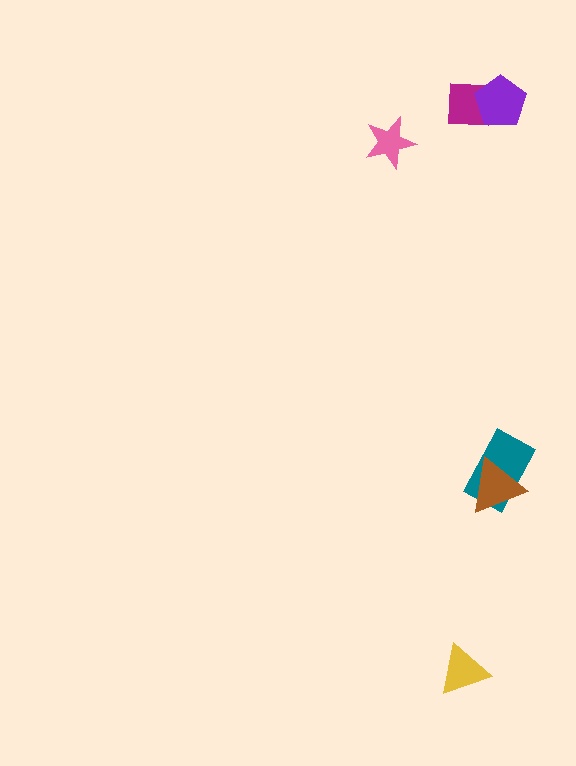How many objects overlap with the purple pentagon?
1 object overlaps with the purple pentagon.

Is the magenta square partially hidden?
Yes, it is partially covered by another shape.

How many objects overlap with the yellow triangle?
0 objects overlap with the yellow triangle.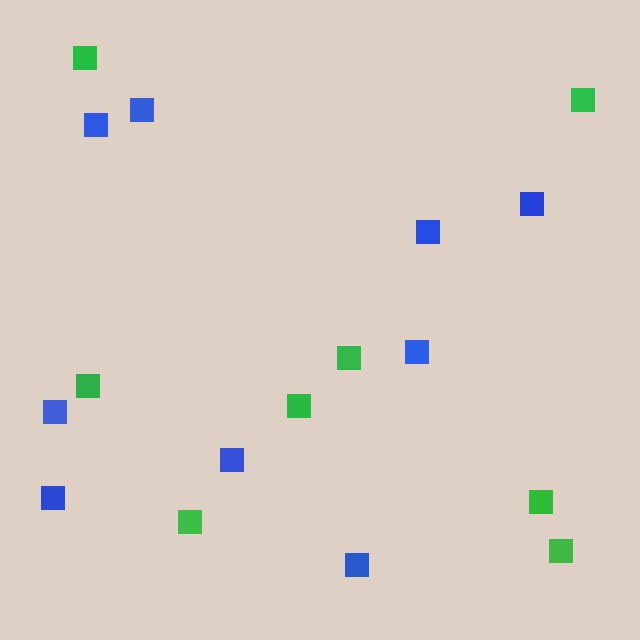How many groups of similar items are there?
There are 2 groups: one group of green squares (8) and one group of blue squares (9).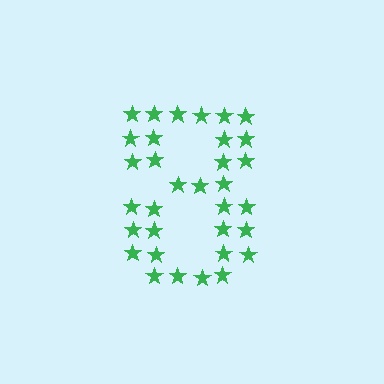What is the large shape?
The large shape is the digit 8.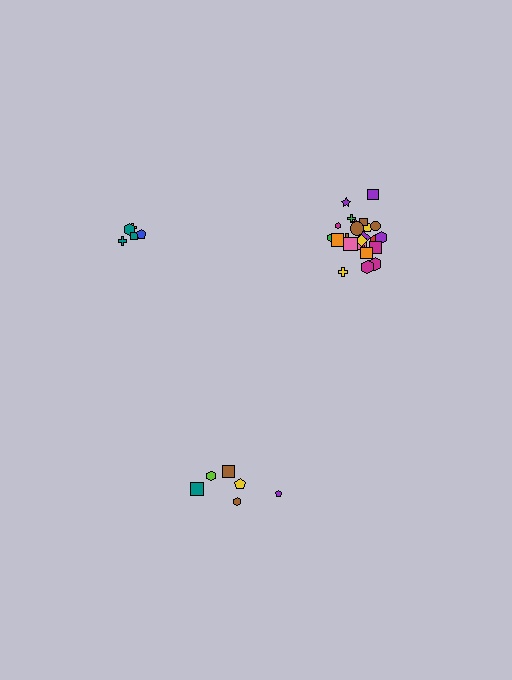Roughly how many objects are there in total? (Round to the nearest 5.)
Roughly 35 objects in total.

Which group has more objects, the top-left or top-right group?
The top-right group.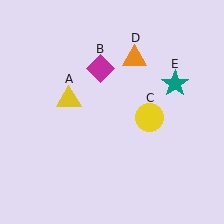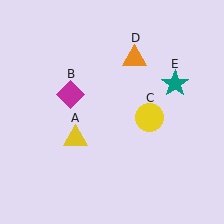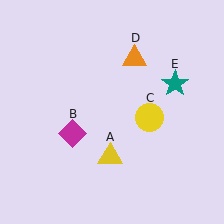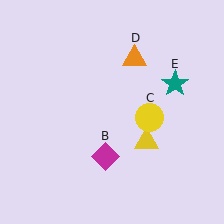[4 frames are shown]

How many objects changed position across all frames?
2 objects changed position: yellow triangle (object A), magenta diamond (object B).